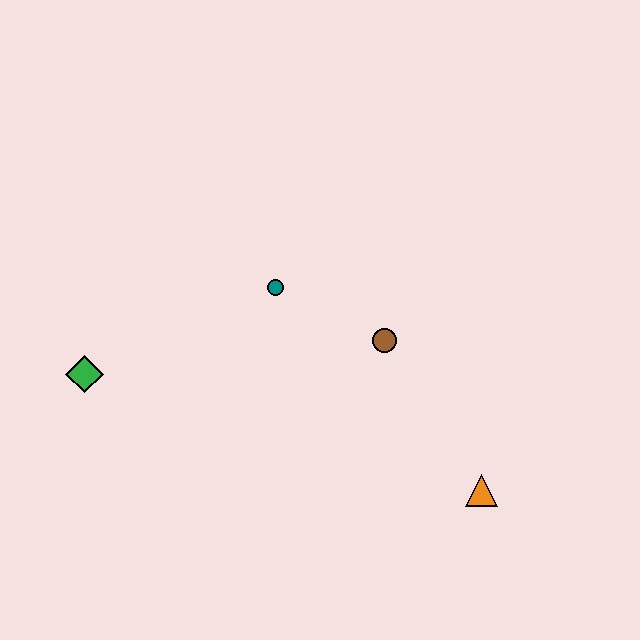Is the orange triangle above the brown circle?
No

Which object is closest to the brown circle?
The teal circle is closest to the brown circle.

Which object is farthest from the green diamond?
The orange triangle is farthest from the green diamond.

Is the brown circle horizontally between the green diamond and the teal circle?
No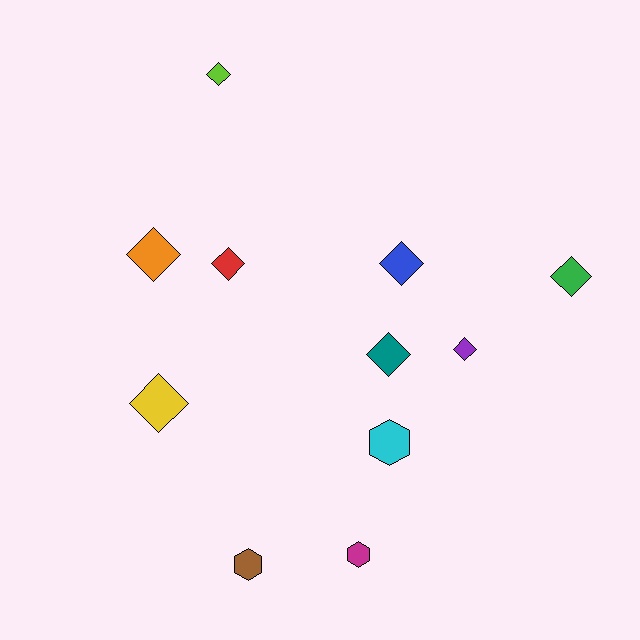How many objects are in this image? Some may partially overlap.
There are 11 objects.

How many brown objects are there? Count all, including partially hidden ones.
There is 1 brown object.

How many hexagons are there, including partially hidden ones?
There are 3 hexagons.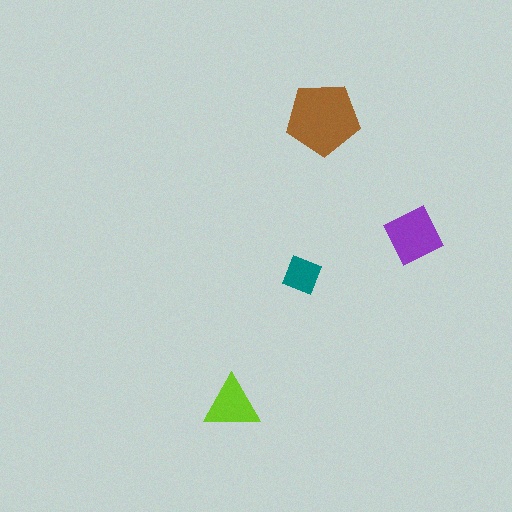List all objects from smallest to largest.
The teal square, the lime triangle, the purple diamond, the brown pentagon.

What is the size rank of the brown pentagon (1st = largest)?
1st.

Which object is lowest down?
The lime triangle is bottommost.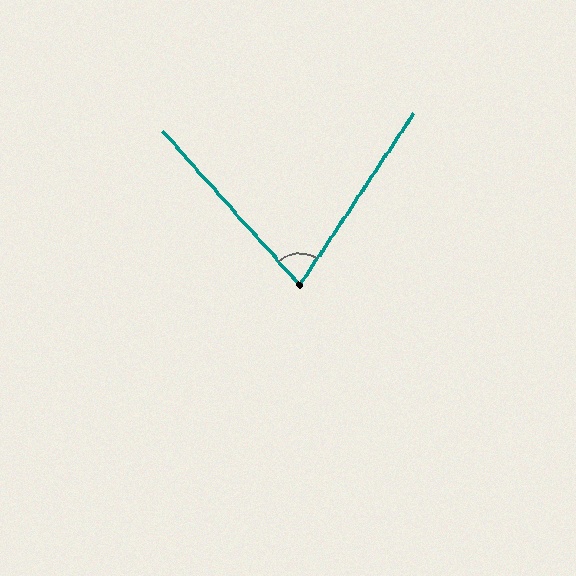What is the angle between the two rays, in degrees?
Approximately 76 degrees.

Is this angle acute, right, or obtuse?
It is acute.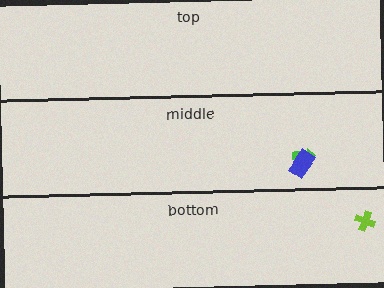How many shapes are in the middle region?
2.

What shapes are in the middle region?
The green arrow, the blue rectangle.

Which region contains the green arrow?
The middle region.